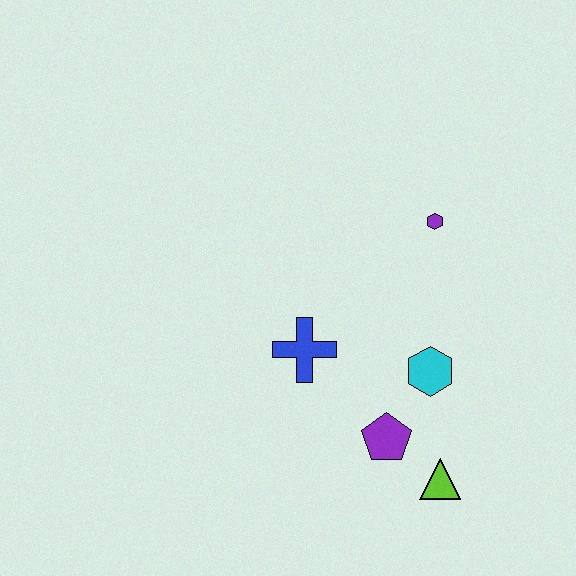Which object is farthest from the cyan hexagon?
The purple hexagon is farthest from the cyan hexagon.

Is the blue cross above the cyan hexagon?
Yes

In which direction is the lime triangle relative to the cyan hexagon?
The lime triangle is below the cyan hexagon.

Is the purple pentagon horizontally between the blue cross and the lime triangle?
Yes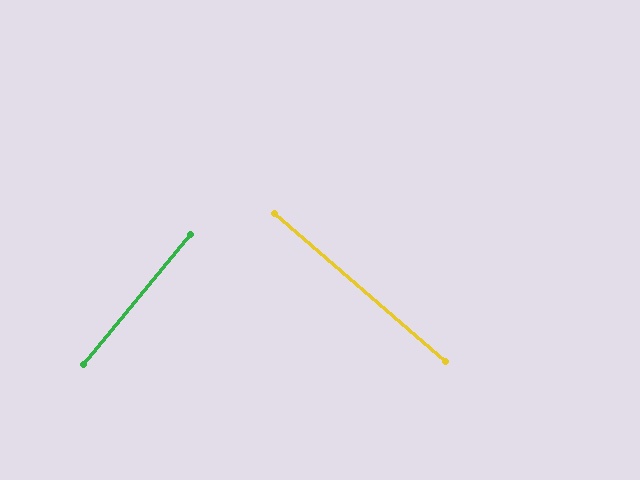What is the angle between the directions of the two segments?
Approximately 88 degrees.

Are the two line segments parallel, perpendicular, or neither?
Perpendicular — they meet at approximately 88°.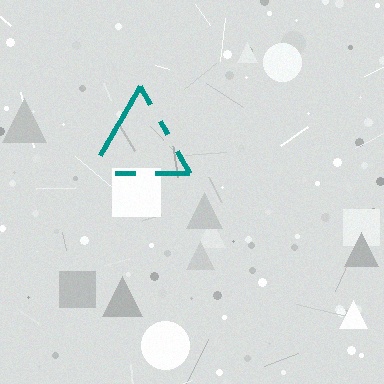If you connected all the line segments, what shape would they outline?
They would outline a triangle.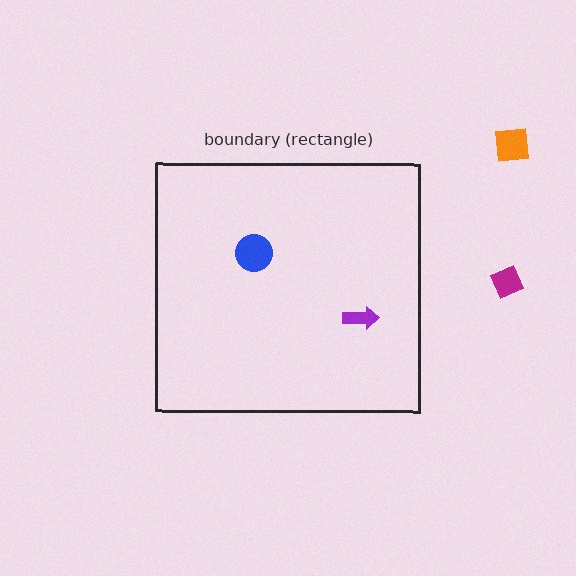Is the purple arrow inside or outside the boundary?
Inside.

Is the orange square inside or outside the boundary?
Outside.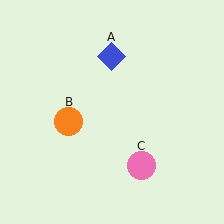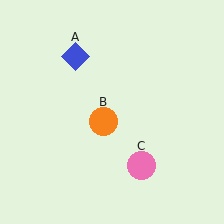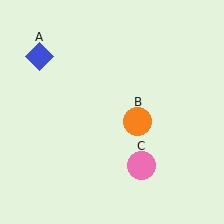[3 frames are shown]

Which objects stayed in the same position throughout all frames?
Pink circle (object C) remained stationary.